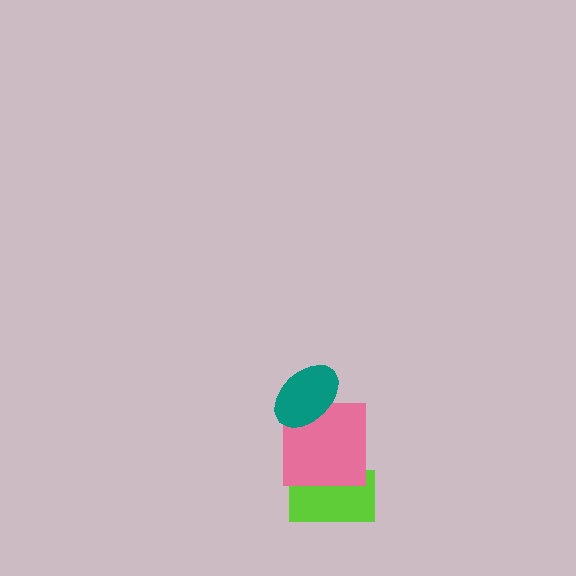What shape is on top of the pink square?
The teal ellipse is on top of the pink square.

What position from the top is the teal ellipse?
The teal ellipse is 1st from the top.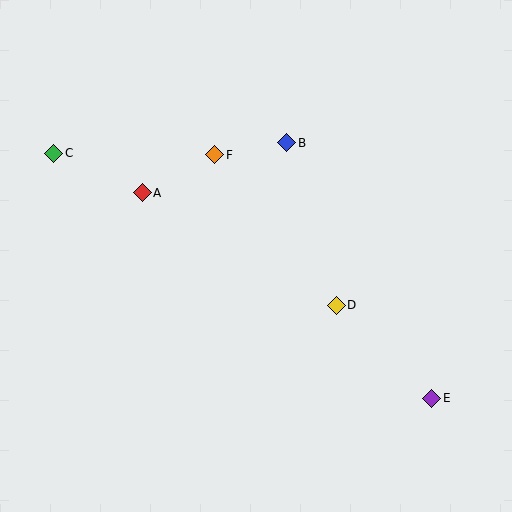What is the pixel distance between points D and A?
The distance between D and A is 224 pixels.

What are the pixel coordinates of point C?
Point C is at (54, 153).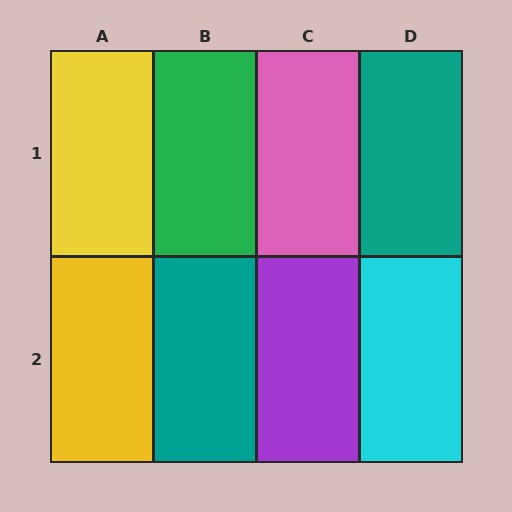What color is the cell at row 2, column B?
Teal.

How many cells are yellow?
2 cells are yellow.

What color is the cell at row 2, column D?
Cyan.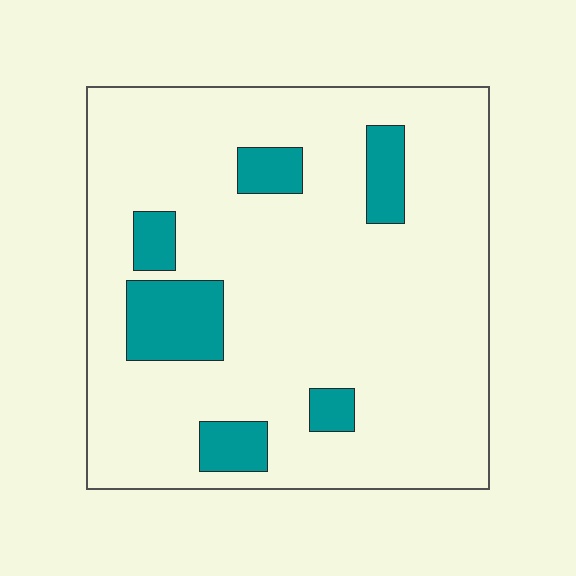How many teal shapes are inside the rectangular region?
6.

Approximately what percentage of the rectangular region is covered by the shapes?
Approximately 15%.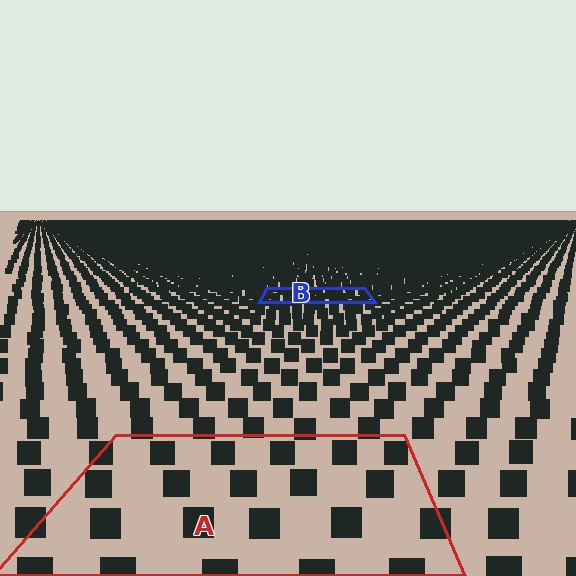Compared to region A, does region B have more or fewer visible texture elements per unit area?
Region B has more texture elements per unit area — they are packed more densely because it is farther away.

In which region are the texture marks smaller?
The texture marks are smaller in region B, because it is farther away.